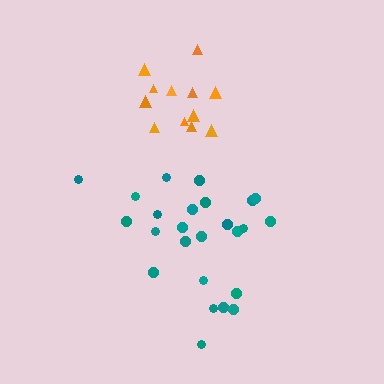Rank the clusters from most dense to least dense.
orange, teal.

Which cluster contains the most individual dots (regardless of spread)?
Teal (25).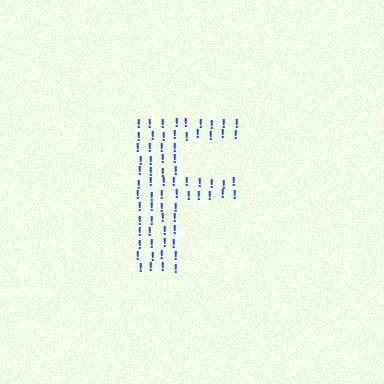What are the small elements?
The small elements are exclamation marks.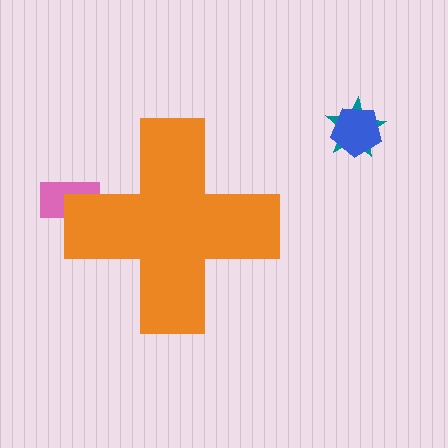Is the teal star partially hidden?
No, the teal star is fully visible.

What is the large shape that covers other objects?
An orange cross.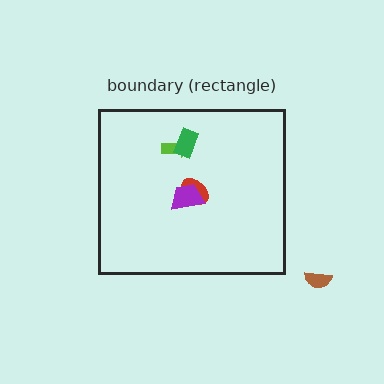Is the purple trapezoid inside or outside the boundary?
Inside.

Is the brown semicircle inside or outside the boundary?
Outside.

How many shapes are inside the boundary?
4 inside, 1 outside.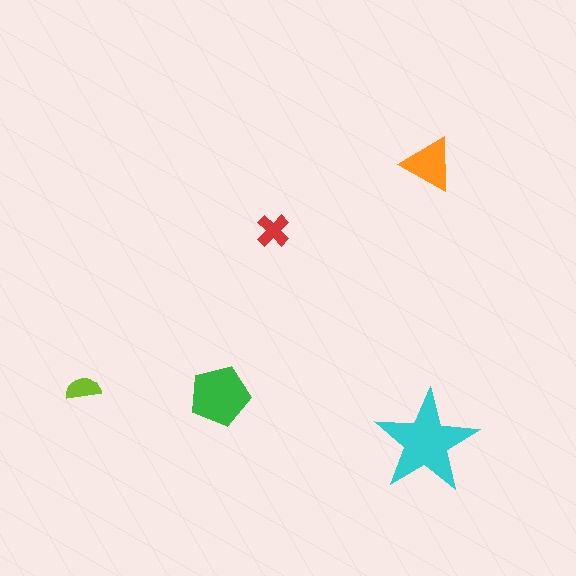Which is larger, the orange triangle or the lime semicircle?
The orange triangle.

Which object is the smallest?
The lime semicircle.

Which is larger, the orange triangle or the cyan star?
The cyan star.